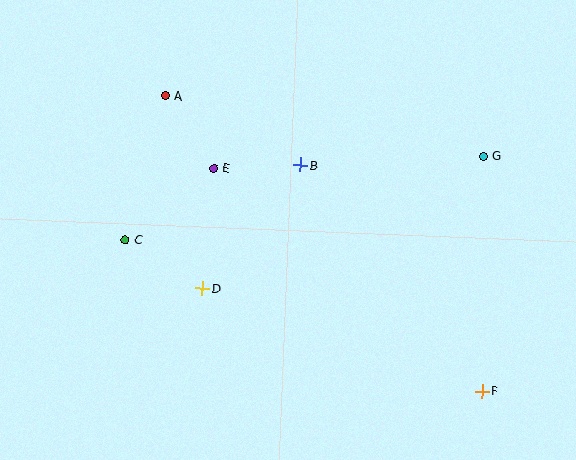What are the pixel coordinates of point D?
Point D is at (203, 288).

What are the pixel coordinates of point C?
Point C is at (125, 240).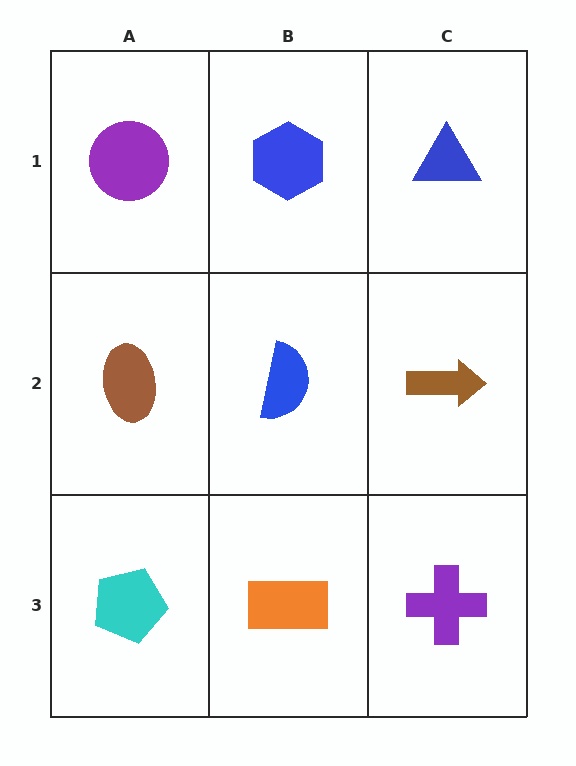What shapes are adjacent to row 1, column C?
A brown arrow (row 2, column C), a blue hexagon (row 1, column B).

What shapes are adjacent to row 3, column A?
A brown ellipse (row 2, column A), an orange rectangle (row 3, column B).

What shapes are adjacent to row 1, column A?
A brown ellipse (row 2, column A), a blue hexagon (row 1, column B).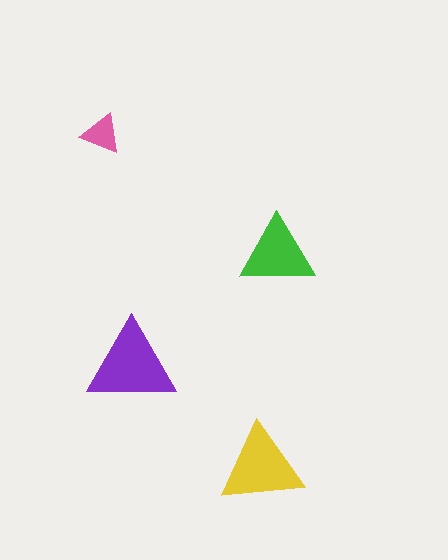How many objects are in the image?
There are 4 objects in the image.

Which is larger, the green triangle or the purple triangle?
The purple one.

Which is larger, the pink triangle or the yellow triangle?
The yellow one.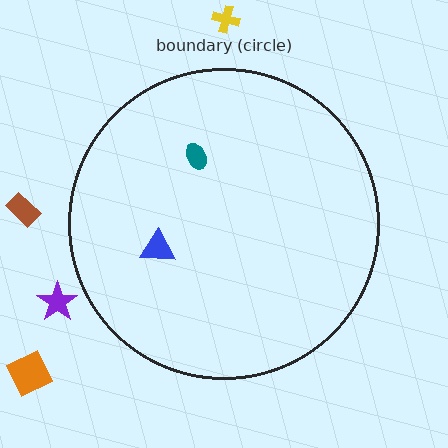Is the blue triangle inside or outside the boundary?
Inside.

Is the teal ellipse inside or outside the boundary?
Inside.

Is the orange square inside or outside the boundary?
Outside.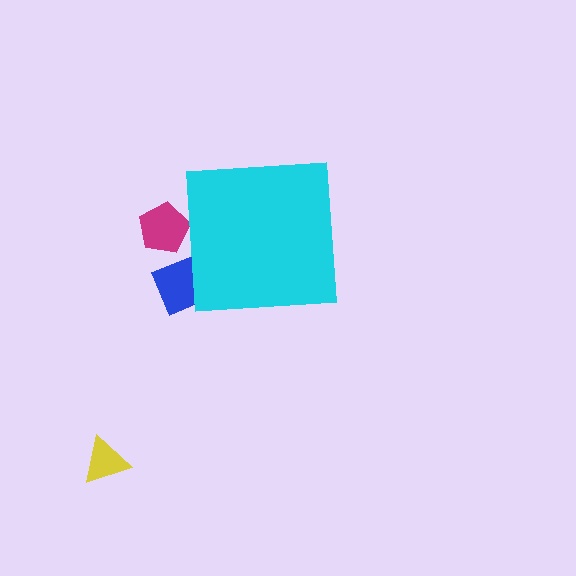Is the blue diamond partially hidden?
Yes, the blue diamond is partially hidden behind the cyan square.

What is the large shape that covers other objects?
A cyan square.